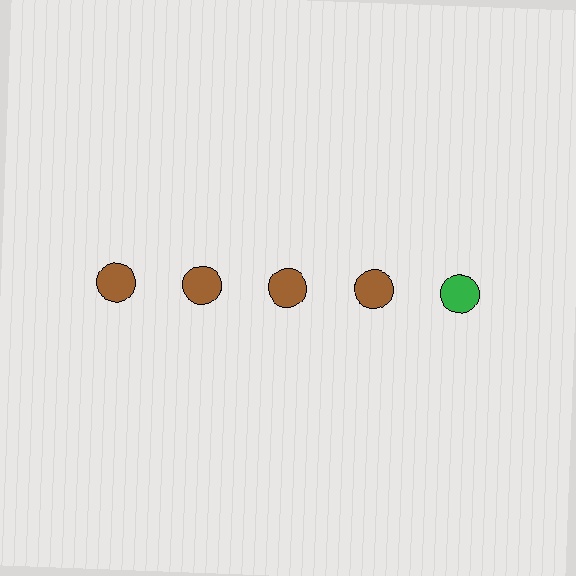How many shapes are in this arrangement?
There are 5 shapes arranged in a grid pattern.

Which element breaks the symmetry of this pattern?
The green circle in the top row, rightmost column breaks the symmetry. All other shapes are brown circles.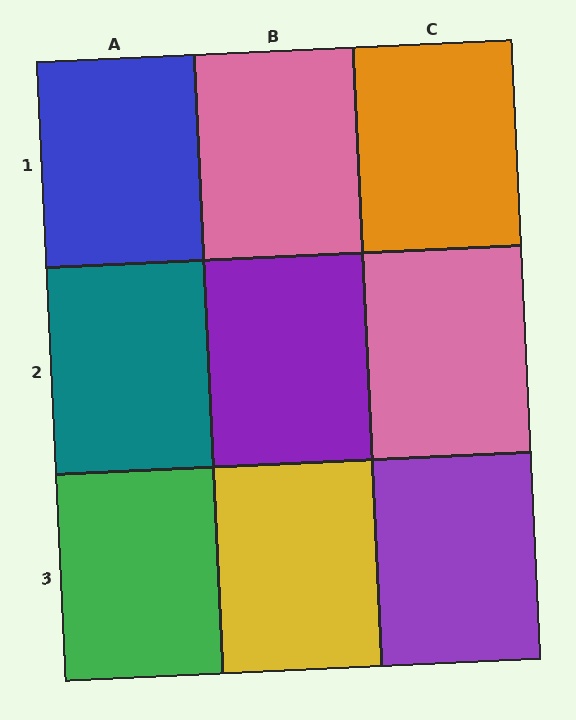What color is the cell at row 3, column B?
Yellow.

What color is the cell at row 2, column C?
Pink.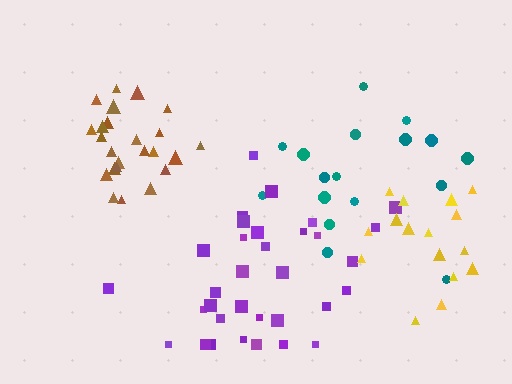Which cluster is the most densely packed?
Brown.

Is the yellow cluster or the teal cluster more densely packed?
Yellow.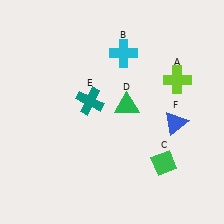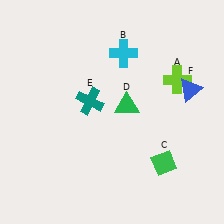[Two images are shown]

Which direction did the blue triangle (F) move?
The blue triangle (F) moved up.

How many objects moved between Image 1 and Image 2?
1 object moved between the two images.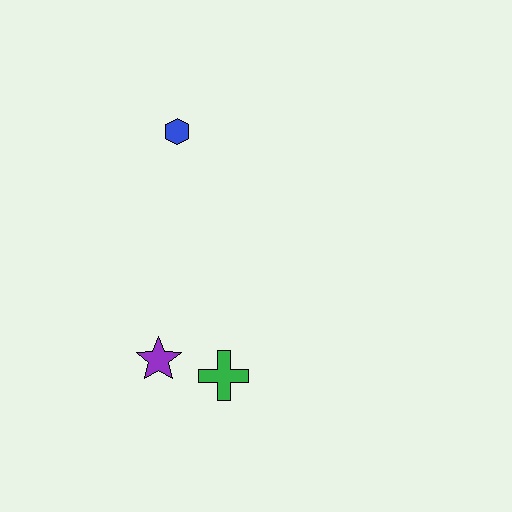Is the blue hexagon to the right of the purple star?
Yes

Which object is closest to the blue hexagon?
The purple star is closest to the blue hexagon.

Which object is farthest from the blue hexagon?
The green cross is farthest from the blue hexagon.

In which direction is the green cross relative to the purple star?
The green cross is to the right of the purple star.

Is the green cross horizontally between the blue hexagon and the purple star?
No